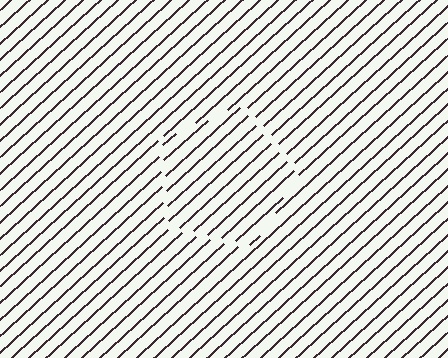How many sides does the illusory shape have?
5 sides — the line-ends trace a pentagon.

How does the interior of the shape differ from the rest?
The interior of the shape contains the same grating, shifted by half a period — the contour is defined by the phase discontinuity where line-ends from the inner and outer gratings abut.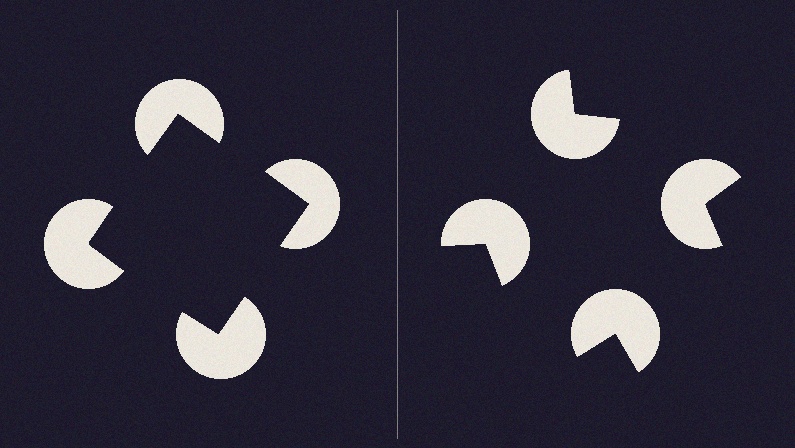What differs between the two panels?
The pac-man discs are positioned identically on both sides; only the wedge orientations differ. On the left they align to a square; on the right they are misaligned.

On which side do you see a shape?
An illusory square appears on the left side. On the right side the wedge cuts are rotated, so no coherent shape forms.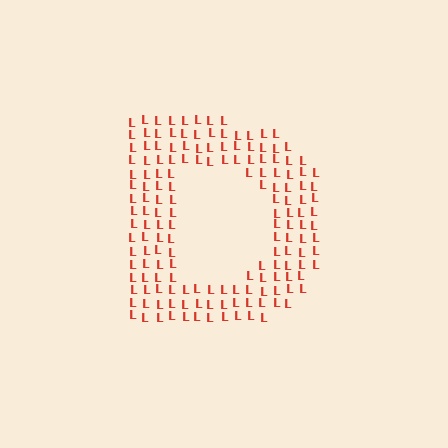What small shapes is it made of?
It is made of small letter L's.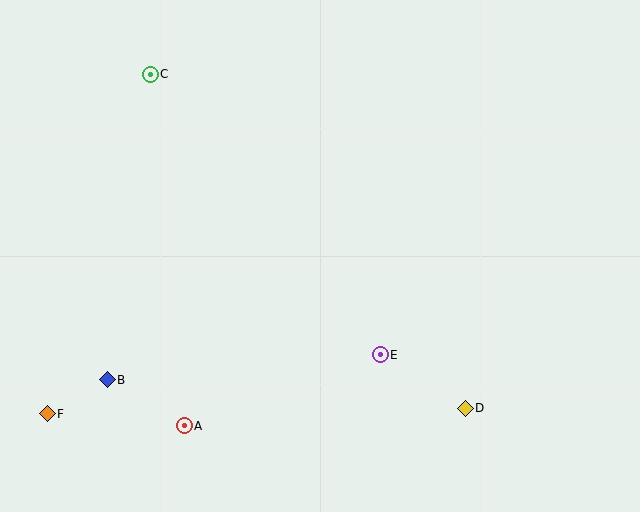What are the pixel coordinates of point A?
Point A is at (184, 426).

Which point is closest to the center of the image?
Point E at (380, 355) is closest to the center.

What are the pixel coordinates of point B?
Point B is at (107, 380).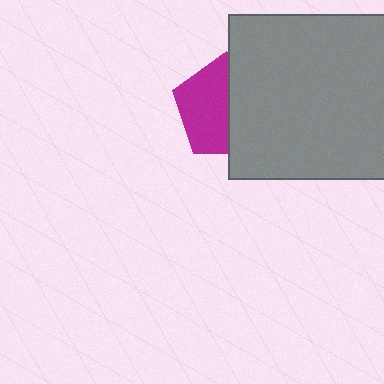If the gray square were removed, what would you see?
You would see the complete magenta pentagon.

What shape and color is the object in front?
The object in front is a gray square.